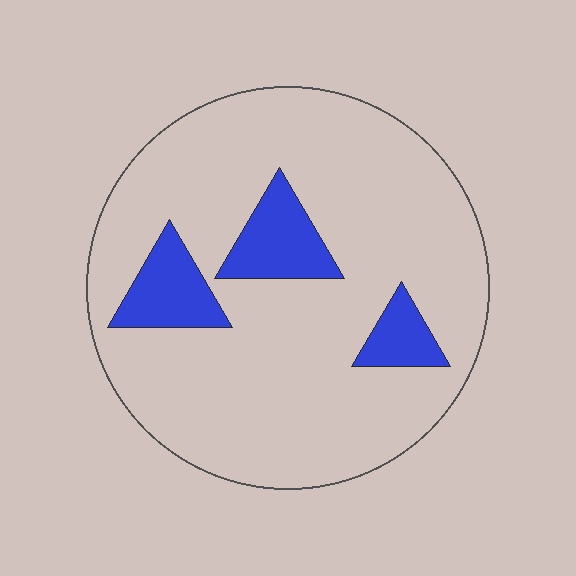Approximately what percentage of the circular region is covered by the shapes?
Approximately 15%.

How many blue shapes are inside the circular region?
3.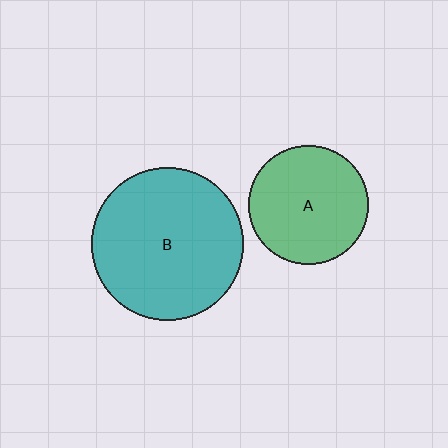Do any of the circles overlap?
No, none of the circles overlap.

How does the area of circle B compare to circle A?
Approximately 1.6 times.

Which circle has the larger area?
Circle B (teal).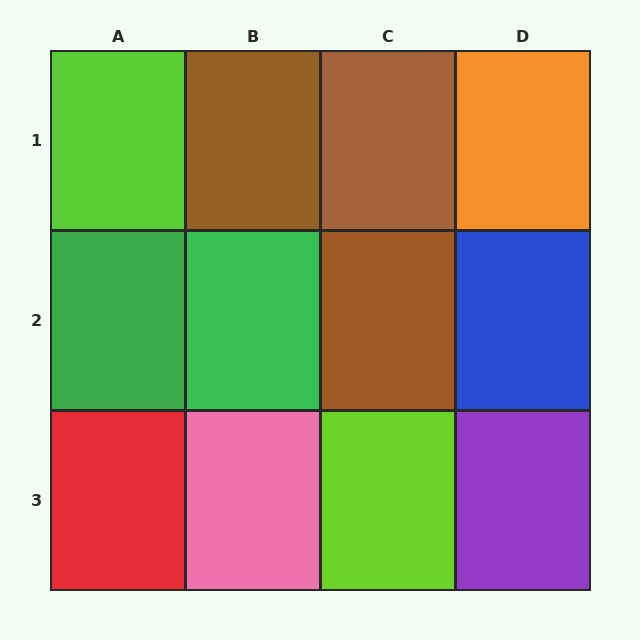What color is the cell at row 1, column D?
Orange.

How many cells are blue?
1 cell is blue.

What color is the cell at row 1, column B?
Brown.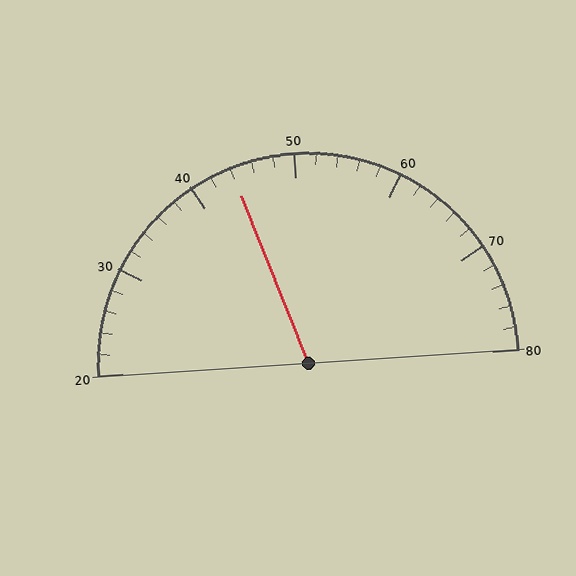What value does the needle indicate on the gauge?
The needle indicates approximately 44.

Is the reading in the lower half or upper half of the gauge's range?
The reading is in the lower half of the range (20 to 80).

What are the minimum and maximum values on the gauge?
The gauge ranges from 20 to 80.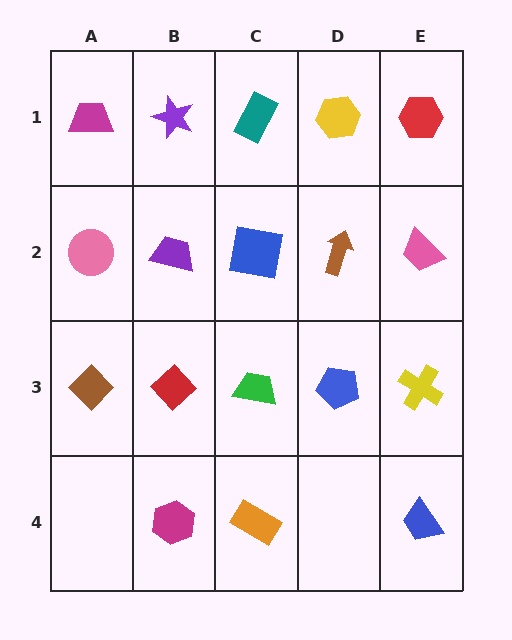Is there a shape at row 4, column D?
No, that cell is empty.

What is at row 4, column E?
A blue trapezoid.